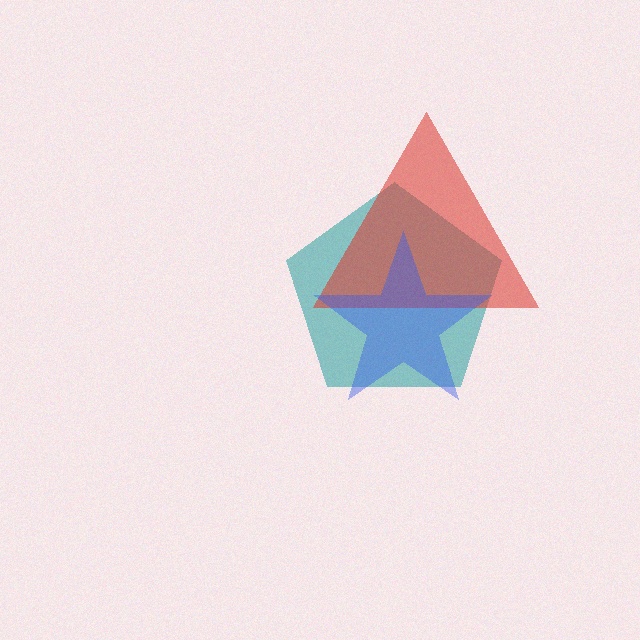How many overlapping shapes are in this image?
There are 3 overlapping shapes in the image.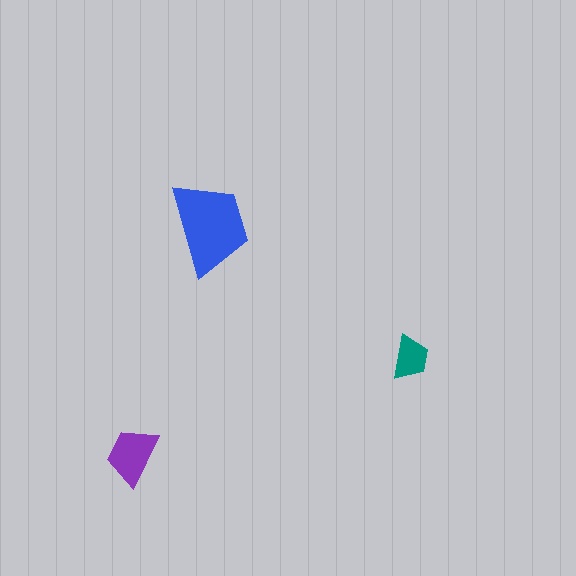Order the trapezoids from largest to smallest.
the blue one, the purple one, the teal one.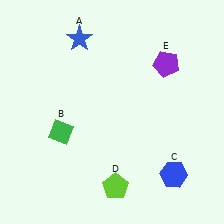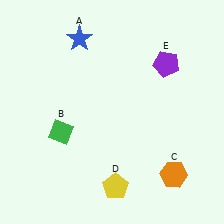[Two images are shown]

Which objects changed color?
C changed from blue to orange. D changed from lime to yellow.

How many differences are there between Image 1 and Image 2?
There are 2 differences between the two images.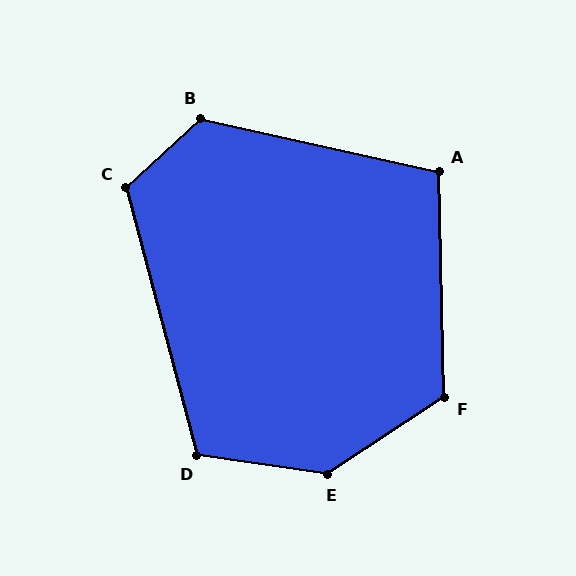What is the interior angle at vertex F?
Approximately 122 degrees (obtuse).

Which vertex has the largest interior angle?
E, at approximately 138 degrees.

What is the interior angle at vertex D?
Approximately 113 degrees (obtuse).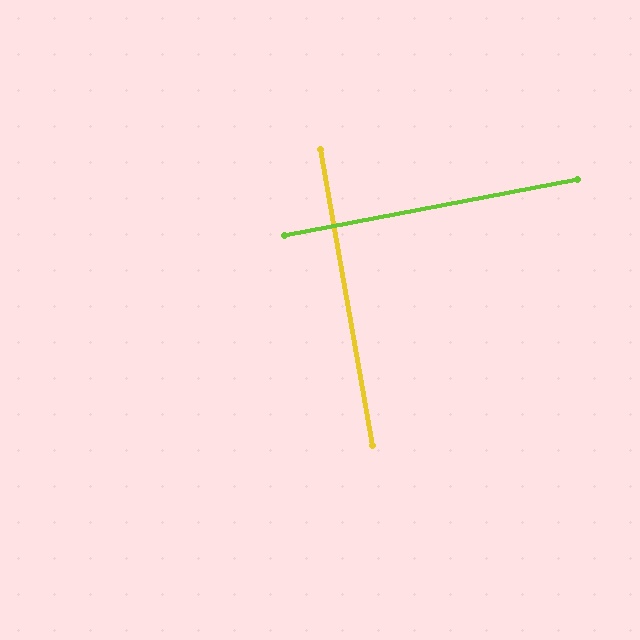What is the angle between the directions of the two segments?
Approximately 89 degrees.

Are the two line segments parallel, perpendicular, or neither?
Perpendicular — they meet at approximately 89°.